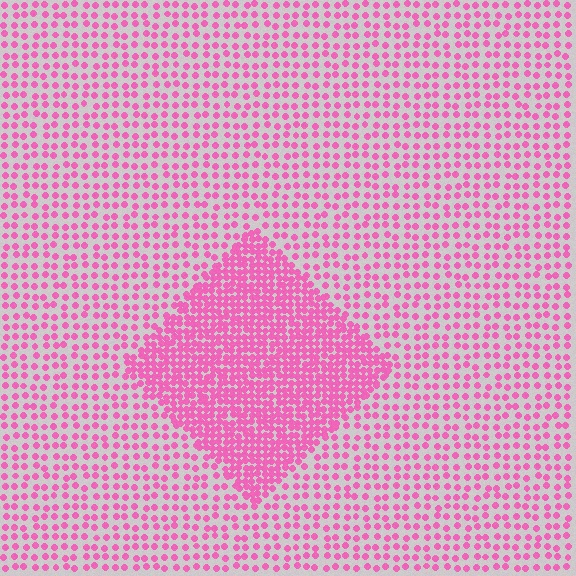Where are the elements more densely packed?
The elements are more densely packed inside the diamond boundary.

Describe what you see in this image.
The image contains small pink elements arranged at two different densities. A diamond-shaped region is visible where the elements are more densely packed than the surrounding area.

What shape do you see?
I see a diamond.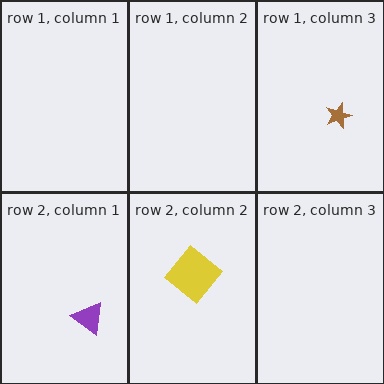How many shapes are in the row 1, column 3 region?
1.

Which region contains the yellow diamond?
The row 2, column 2 region.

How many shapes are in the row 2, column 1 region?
1.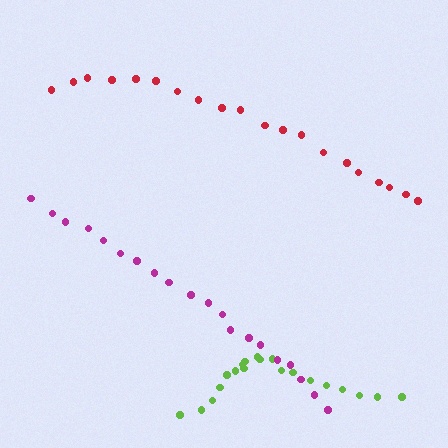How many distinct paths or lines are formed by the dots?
There are 3 distinct paths.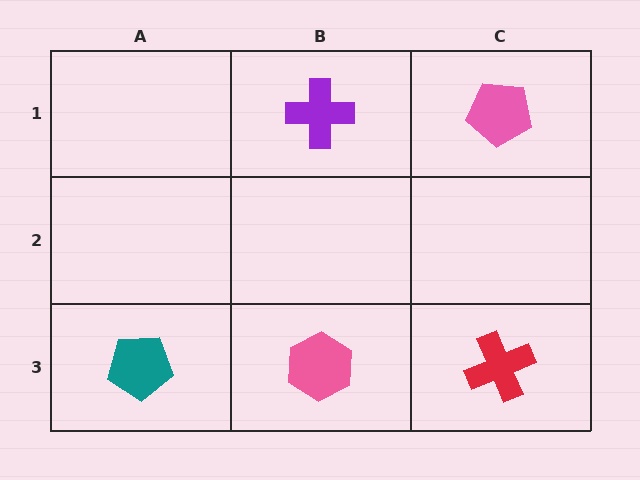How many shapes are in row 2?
0 shapes.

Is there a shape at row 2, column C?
No, that cell is empty.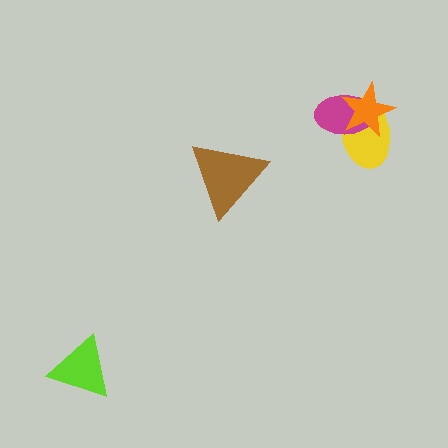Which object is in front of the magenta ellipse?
The orange star is in front of the magenta ellipse.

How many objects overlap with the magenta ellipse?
2 objects overlap with the magenta ellipse.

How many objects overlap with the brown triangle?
0 objects overlap with the brown triangle.